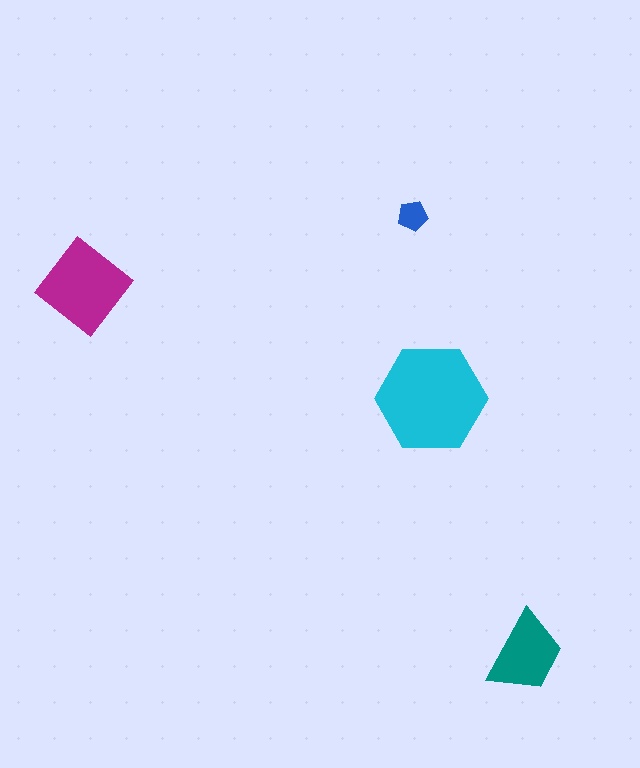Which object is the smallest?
The blue pentagon.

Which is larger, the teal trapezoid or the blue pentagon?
The teal trapezoid.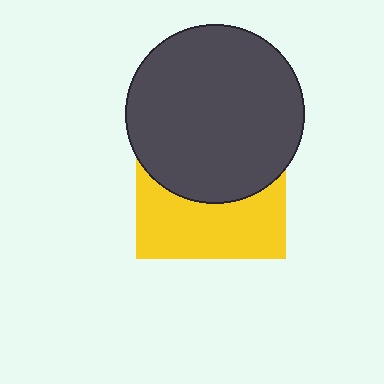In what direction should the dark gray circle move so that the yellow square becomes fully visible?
The dark gray circle should move up. That is the shortest direction to clear the overlap and leave the yellow square fully visible.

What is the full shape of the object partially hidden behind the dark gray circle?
The partially hidden object is a yellow square.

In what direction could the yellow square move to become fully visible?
The yellow square could move down. That would shift it out from behind the dark gray circle entirely.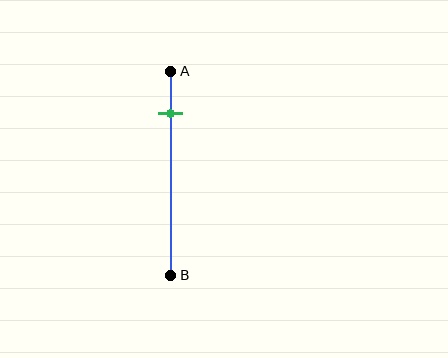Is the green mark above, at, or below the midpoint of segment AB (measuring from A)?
The green mark is above the midpoint of segment AB.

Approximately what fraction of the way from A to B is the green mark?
The green mark is approximately 20% of the way from A to B.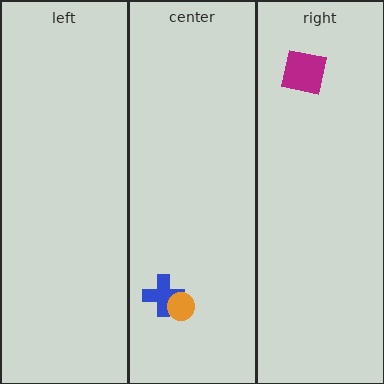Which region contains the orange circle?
The center region.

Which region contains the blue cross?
The center region.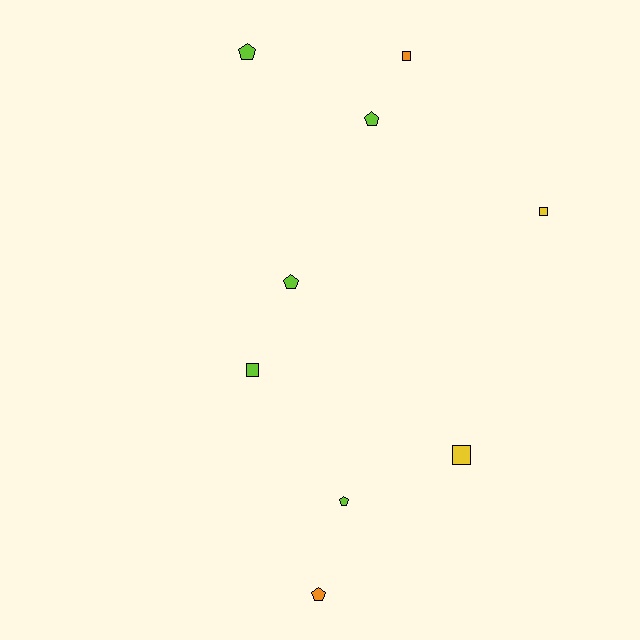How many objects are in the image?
There are 9 objects.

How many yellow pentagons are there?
There are no yellow pentagons.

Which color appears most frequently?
Lime, with 5 objects.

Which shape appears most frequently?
Pentagon, with 5 objects.